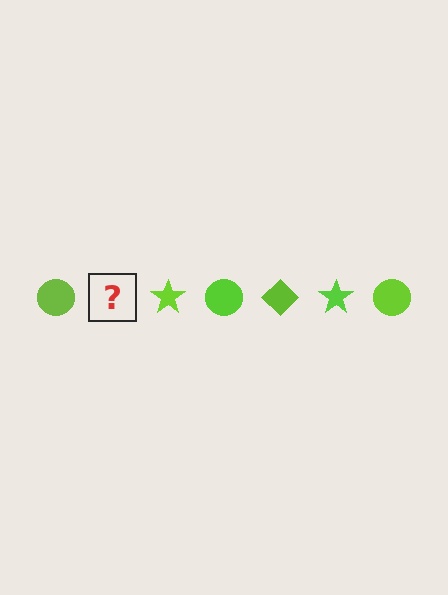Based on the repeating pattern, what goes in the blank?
The blank should be a lime diamond.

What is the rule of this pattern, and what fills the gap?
The rule is that the pattern cycles through circle, diamond, star shapes in lime. The gap should be filled with a lime diamond.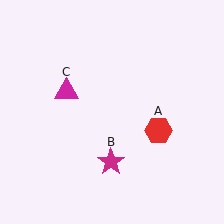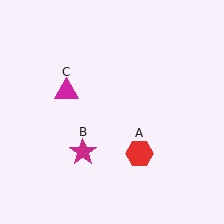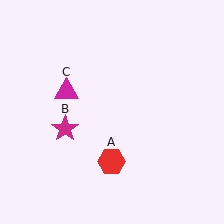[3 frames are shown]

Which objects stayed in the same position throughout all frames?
Magenta triangle (object C) remained stationary.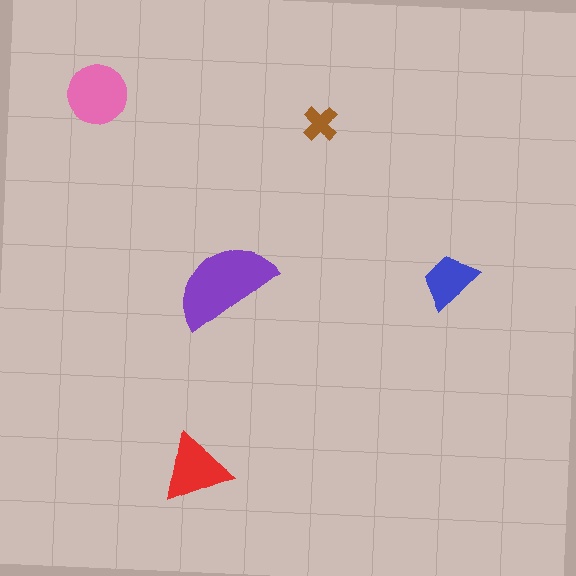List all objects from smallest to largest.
The brown cross, the blue trapezoid, the red triangle, the pink circle, the purple semicircle.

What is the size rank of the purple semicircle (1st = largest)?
1st.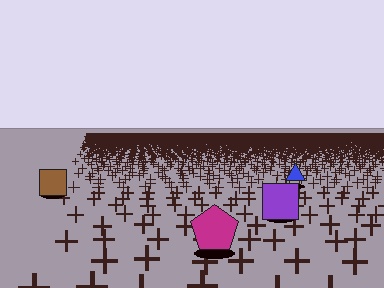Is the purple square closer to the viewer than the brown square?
Yes. The purple square is closer — you can tell from the texture gradient: the ground texture is coarser near it.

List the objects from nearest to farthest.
From nearest to farthest: the magenta pentagon, the purple square, the brown square, the blue triangle.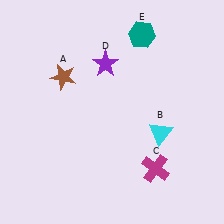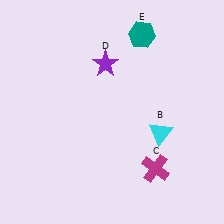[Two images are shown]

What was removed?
The brown star (A) was removed in Image 2.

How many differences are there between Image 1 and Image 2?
There is 1 difference between the two images.